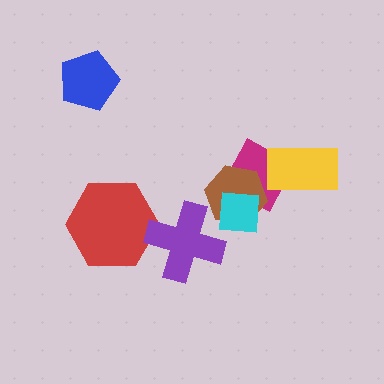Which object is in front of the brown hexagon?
The cyan square is in front of the brown hexagon.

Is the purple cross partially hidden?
No, no other shape covers it.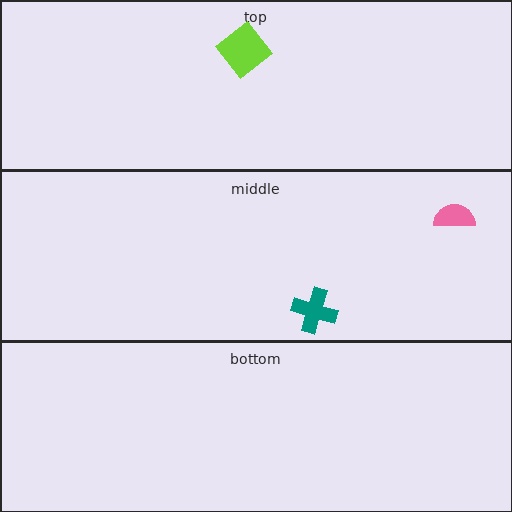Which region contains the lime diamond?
The top region.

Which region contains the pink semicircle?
The middle region.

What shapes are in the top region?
The lime diamond.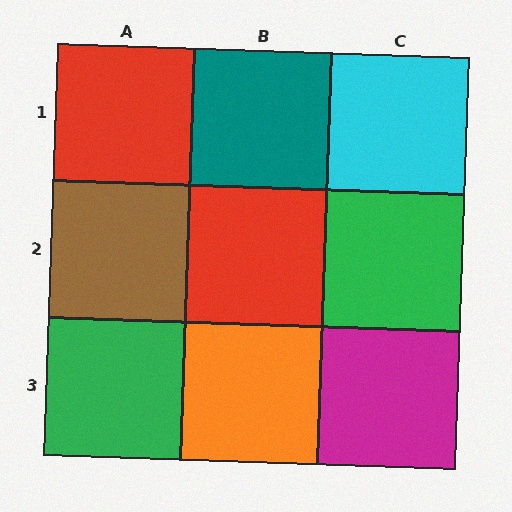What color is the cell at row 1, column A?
Red.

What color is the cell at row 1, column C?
Cyan.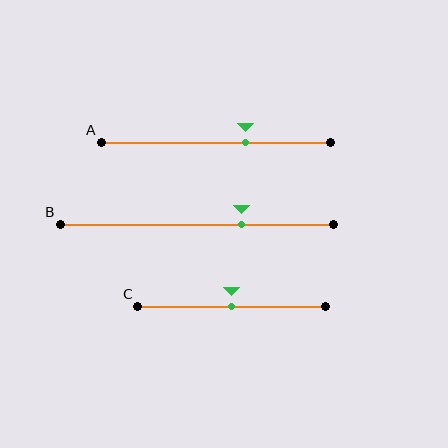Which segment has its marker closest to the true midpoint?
Segment C has its marker closest to the true midpoint.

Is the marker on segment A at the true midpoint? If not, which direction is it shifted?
No, the marker on segment A is shifted to the right by about 13% of the segment length.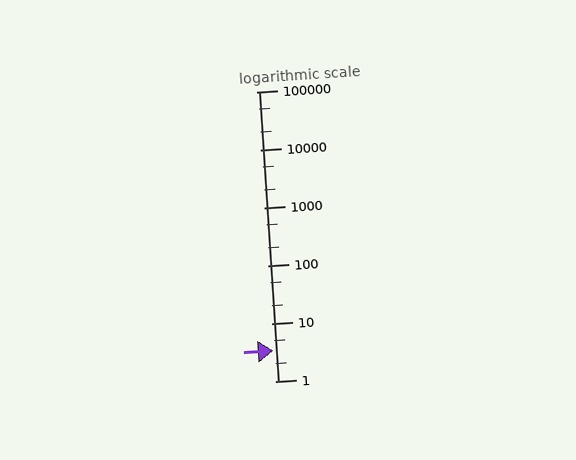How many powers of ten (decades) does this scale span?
The scale spans 5 decades, from 1 to 100000.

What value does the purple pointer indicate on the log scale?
The pointer indicates approximately 3.4.